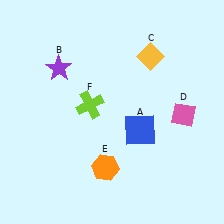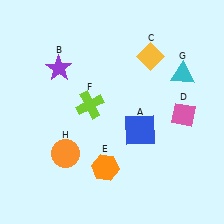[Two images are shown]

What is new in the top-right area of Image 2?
A cyan triangle (G) was added in the top-right area of Image 2.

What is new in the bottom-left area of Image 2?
An orange circle (H) was added in the bottom-left area of Image 2.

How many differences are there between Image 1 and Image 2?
There are 2 differences between the two images.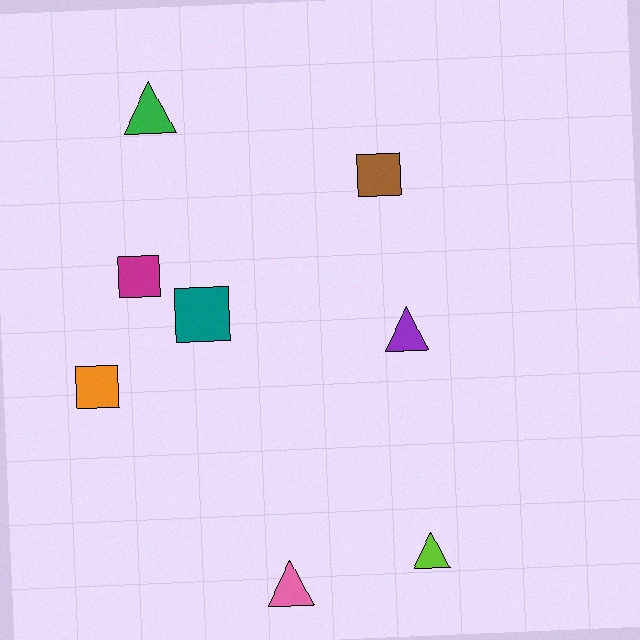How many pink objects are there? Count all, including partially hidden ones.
There is 1 pink object.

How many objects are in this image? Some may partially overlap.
There are 8 objects.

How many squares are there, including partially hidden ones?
There are 4 squares.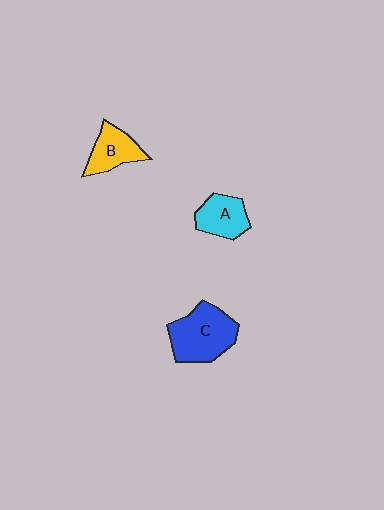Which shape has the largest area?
Shape C (blue).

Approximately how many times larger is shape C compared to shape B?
Approximately 1.6 times.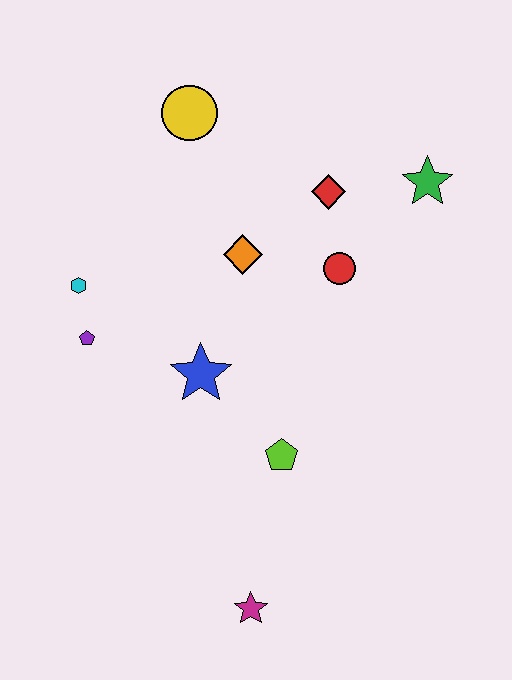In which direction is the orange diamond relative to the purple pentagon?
The orange diamond is to the right of the purple pentagon.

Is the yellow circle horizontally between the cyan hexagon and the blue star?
Yes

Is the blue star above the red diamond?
No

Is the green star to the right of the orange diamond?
Yes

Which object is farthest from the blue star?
The green star is farthest from the blue star.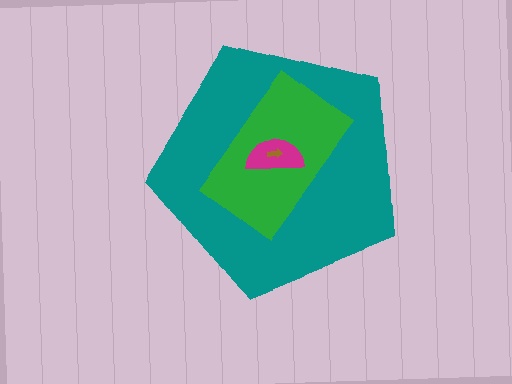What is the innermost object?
The brown arrow.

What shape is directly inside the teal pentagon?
The green rectangle.